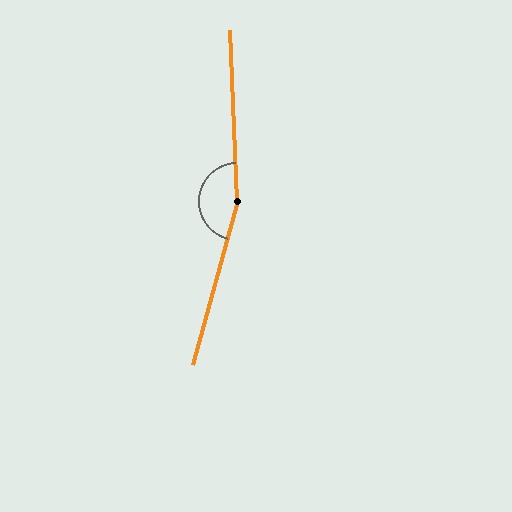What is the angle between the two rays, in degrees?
Approximately 163 degrees.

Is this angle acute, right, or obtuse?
It is obtuse.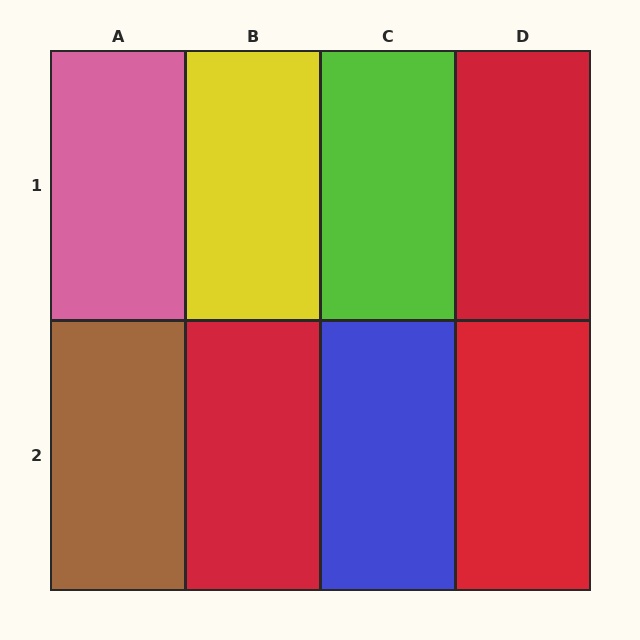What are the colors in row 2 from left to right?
Brown, red, blue, red.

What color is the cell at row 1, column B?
Yellow.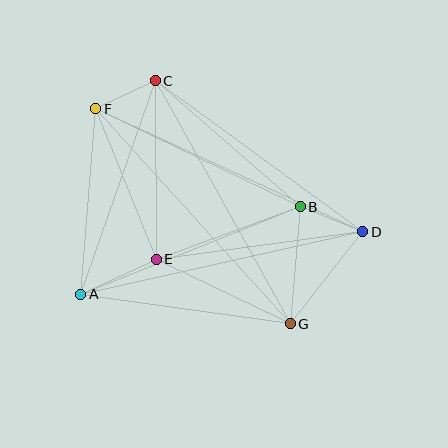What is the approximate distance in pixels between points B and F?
The distance between B and F is approximately 227 pixels.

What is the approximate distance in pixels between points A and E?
The distance between A and E is approximately 83 pixels.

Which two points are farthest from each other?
Points D and F are farthest from each other.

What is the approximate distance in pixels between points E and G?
The distance between E and G is approximately 148 pixels.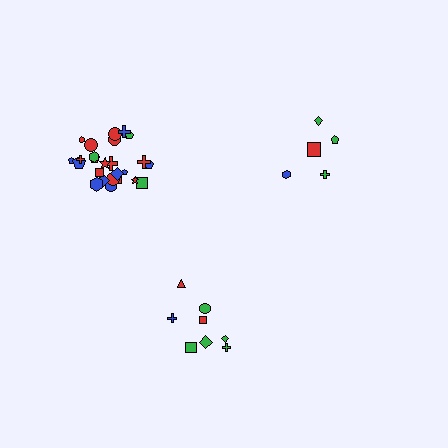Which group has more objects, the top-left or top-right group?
The top-left group.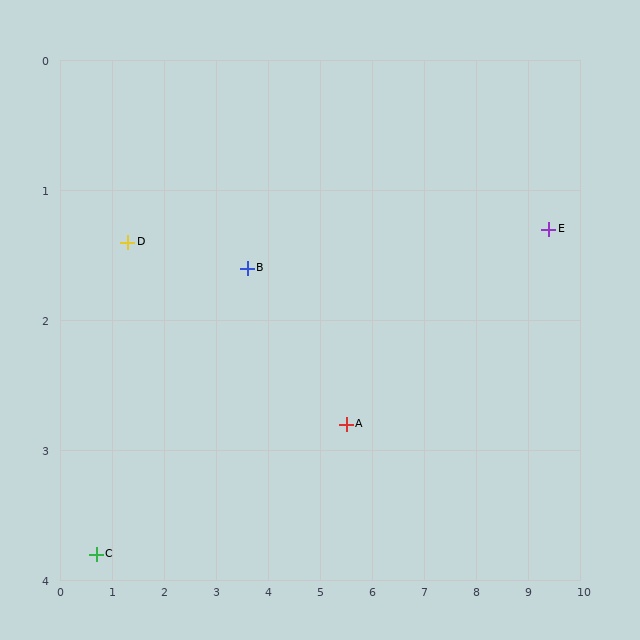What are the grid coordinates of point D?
Point D is at approximately (1.3, 1.4).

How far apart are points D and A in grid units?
Points D and A are about 4.4 grid units apart.